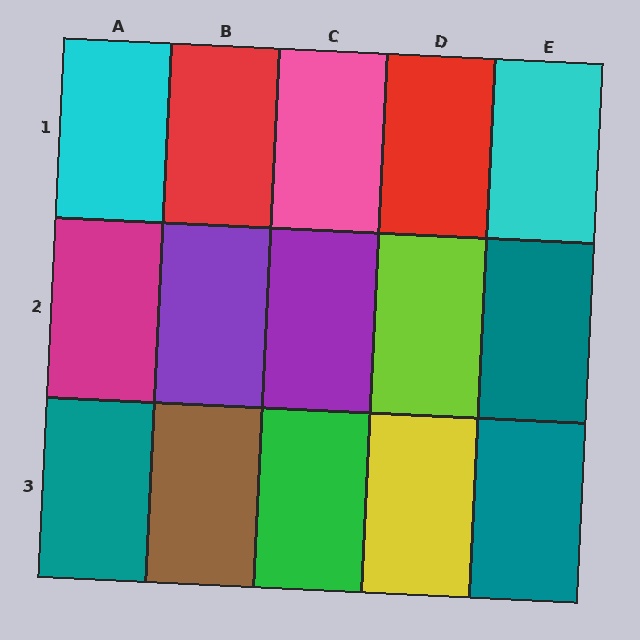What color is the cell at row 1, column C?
Pink.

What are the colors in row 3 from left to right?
Teal, brown, green, yellow, teal.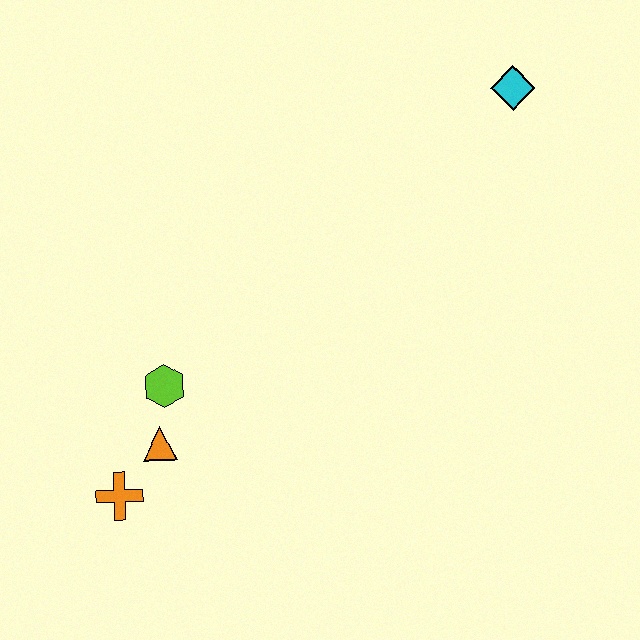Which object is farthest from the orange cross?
The cyan diamond is farthest from the orange cross.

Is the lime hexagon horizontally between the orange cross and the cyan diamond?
Yes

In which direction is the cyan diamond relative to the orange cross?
The cyan diamond is to the right of the orange cross.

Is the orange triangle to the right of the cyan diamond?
No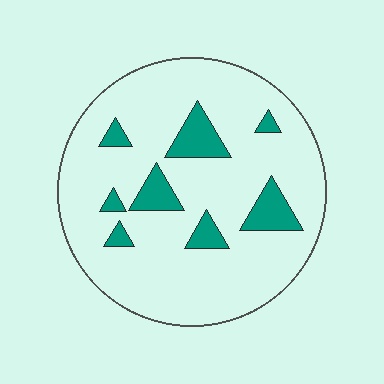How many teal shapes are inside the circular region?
8.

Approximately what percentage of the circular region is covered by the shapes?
Approximately 15%.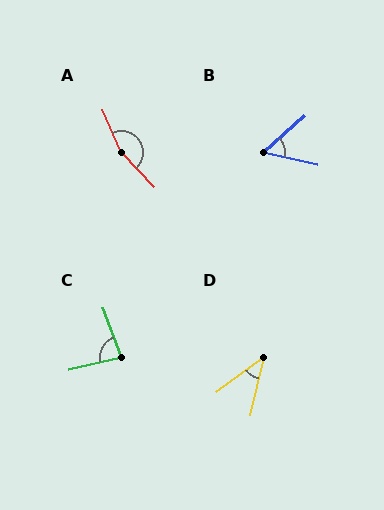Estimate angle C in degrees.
Approximately 82 degrees.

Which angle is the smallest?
D, at approximately 41 degrees.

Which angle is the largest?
A, at approximately 159 degrees.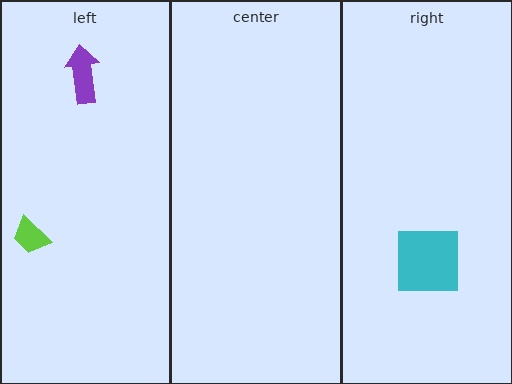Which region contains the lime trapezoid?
The left region.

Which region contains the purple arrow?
The left region.